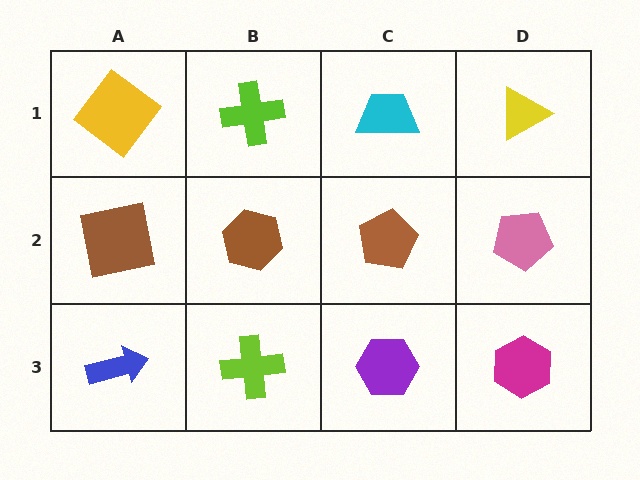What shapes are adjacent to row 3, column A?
A brown square (row 2, column A), a lime cross (row 3, column B).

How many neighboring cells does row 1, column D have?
2.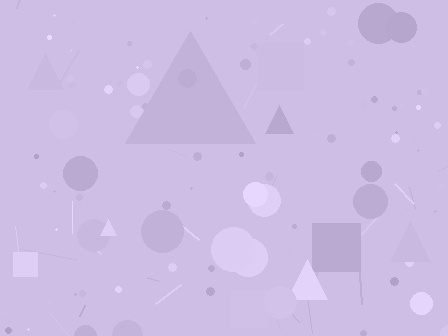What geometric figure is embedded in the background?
A triangle is embedded in the background.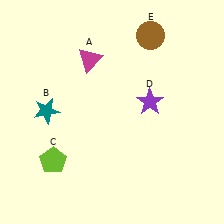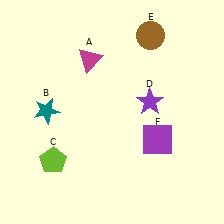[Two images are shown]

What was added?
A purple square (F) was added in Image 2.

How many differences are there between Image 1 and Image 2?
There is 1 difference between the two images.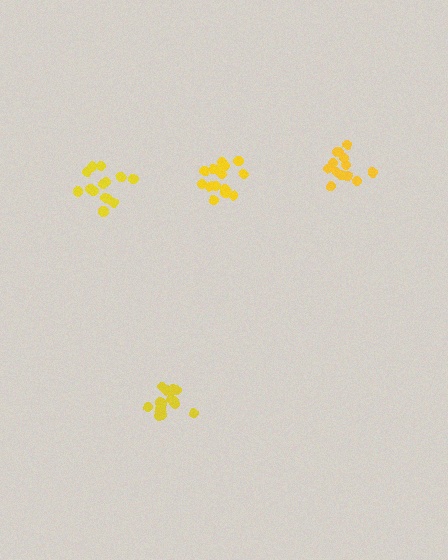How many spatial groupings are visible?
There are 4 spatial groupings.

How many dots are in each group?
Group 1: 13 dots, Group 2: 16 dots, Group 3: 14 dots, Group 4: 16 dots (59 total).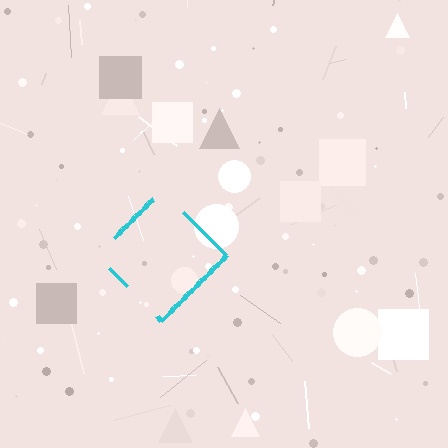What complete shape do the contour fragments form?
The contour fragments form a diamond.